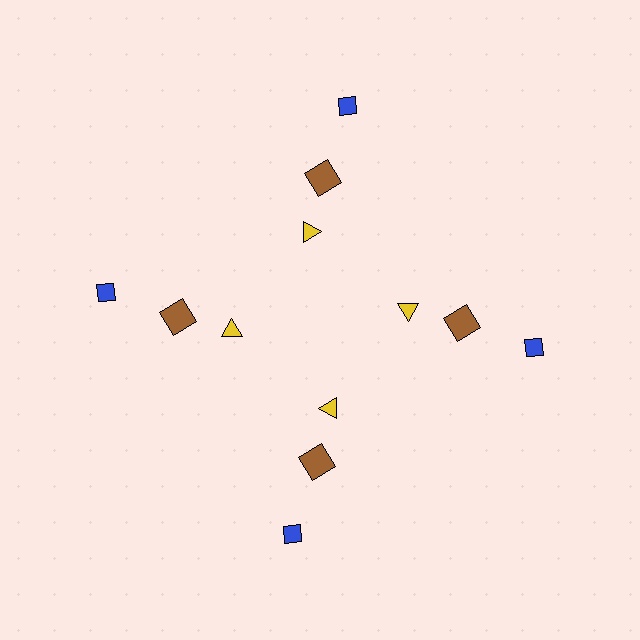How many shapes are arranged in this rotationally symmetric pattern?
There are 12 shapes, arranged in 4 groups of 3.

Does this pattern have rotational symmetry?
Yes, this pattern has 4-fold rotational symmetry. It looks the same after rotating 90 degrees around the center.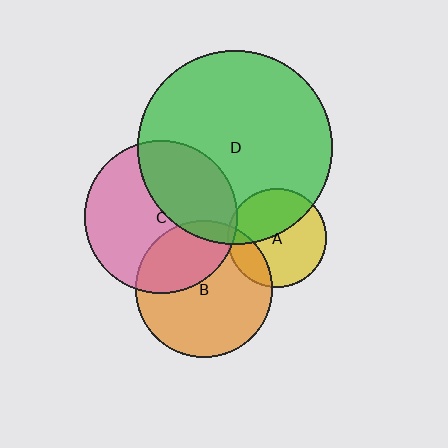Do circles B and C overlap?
Yes.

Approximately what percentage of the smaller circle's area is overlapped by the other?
Approximately 35%.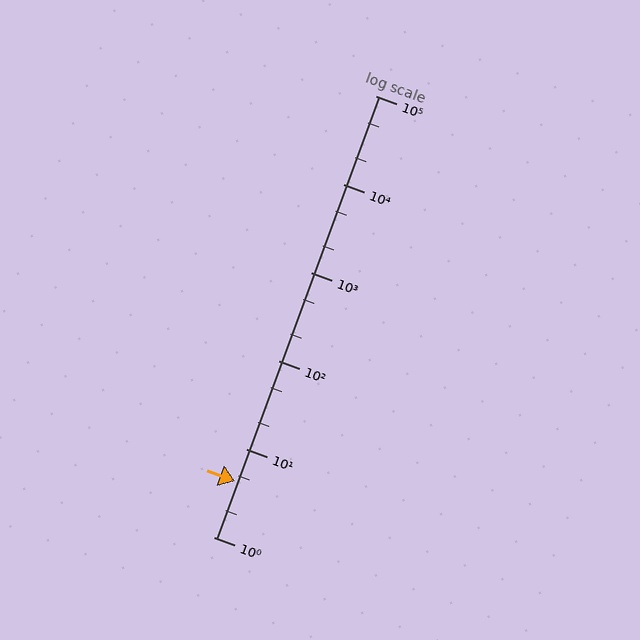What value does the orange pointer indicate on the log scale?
The pointer indicates approximately 4.3.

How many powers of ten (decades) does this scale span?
The scale spans 5 decades, from 1 to 100000.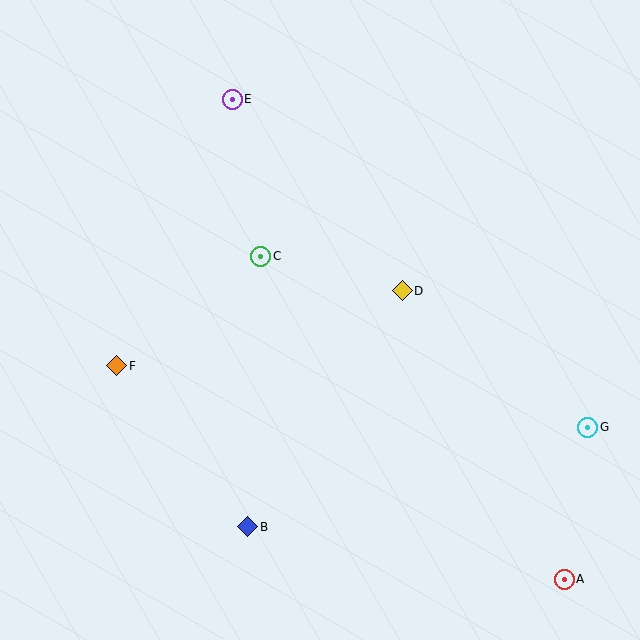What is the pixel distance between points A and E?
The distance between A and E is 584 pixels.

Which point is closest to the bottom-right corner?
Point A is closest to the bottom-right corner.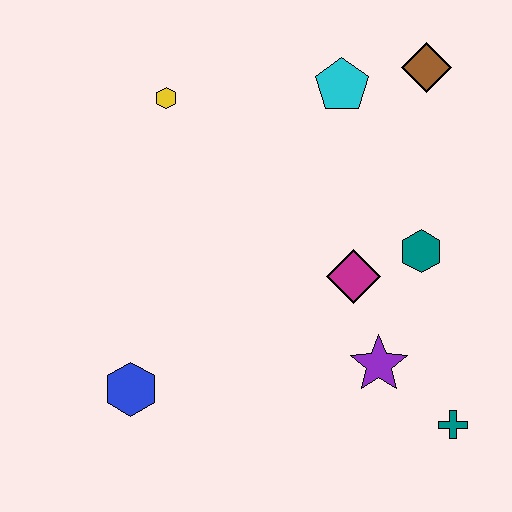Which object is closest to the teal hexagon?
The magenta diamond is closest to the teal hexagon.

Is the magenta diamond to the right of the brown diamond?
No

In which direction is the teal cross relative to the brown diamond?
The teal cross is below the brown diamond.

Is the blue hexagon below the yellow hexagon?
Yes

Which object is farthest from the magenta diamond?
The yellow hexagon is farthest from the magenta diamond.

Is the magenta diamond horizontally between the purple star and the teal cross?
No